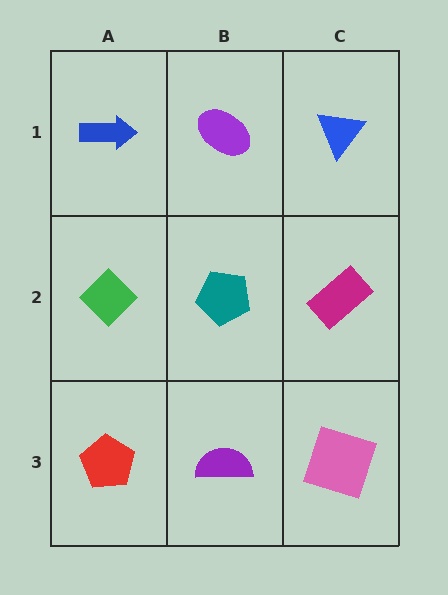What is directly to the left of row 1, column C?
A purple ellipse.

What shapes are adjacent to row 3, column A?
A green diamond (row 2, column A), a purple semicircle (row 3, column B).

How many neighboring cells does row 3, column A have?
2.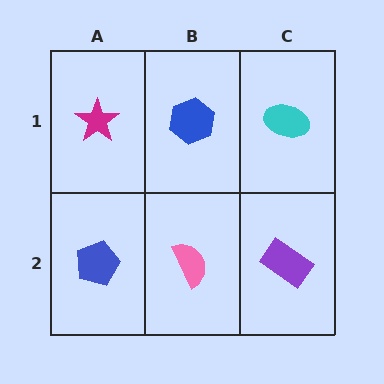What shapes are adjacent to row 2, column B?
A blue hexagon (row 1, column B), a blue pentagon (row 2, column A), a purple rectangle (row 2, column C).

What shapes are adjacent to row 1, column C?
A purple rectangle (row 2, column C), a blue hexagon (row 1, column B).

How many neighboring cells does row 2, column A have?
2.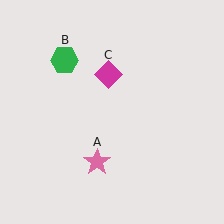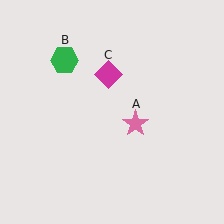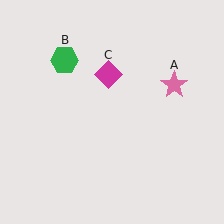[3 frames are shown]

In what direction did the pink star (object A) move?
The pink star (object A) moved up and to the right.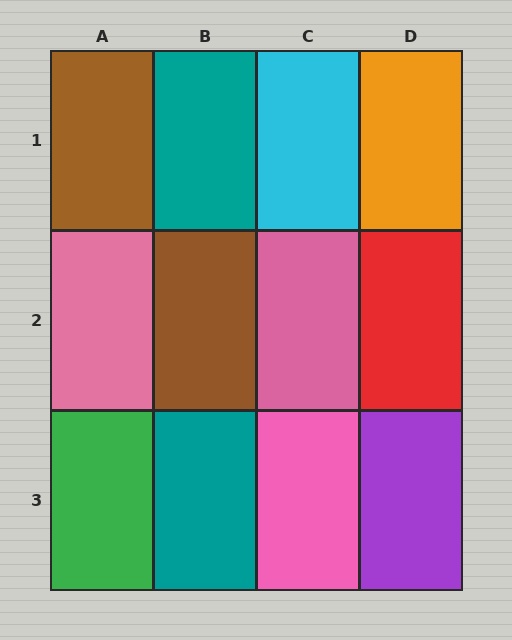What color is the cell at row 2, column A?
Pink.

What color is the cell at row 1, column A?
Brown.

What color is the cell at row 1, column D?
Orange.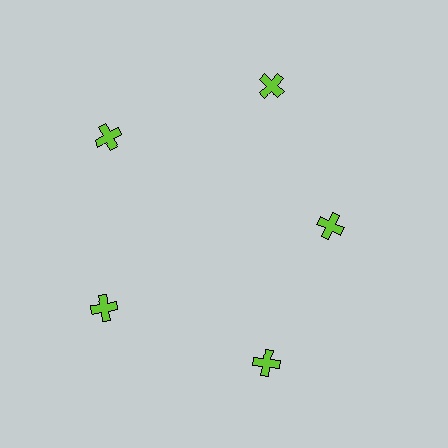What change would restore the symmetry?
The symmetry would be restored by moving it outward, back onto the ring so that all 5 crosses sit at equal angles and equal distance from the center.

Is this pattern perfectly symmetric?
No. The 5 lime crosses are arranged in a ring, but one element near the 3 o'clock position is pulled inward toward the center, breaking the 5-fold rotational symmetry.